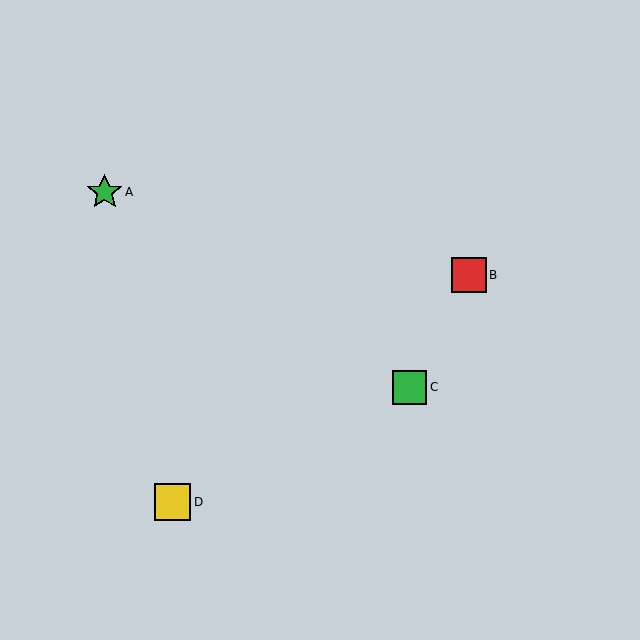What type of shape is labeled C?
Shape C is a green square.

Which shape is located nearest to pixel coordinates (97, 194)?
The green star (labeled A) at (105, 193) is nearest to that location.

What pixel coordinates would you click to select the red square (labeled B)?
Click at (469, 275) to select the red square B.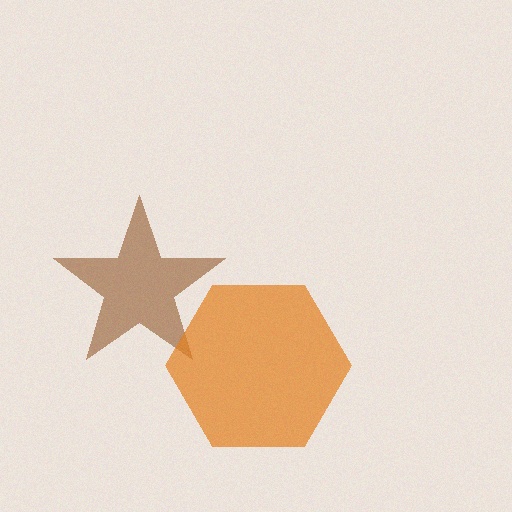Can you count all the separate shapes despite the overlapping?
Yes, there are 2 separate shapes.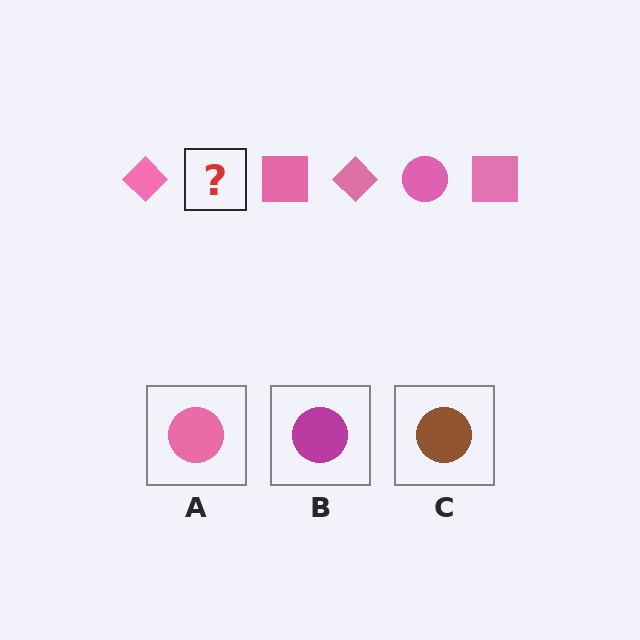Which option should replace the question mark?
Option A.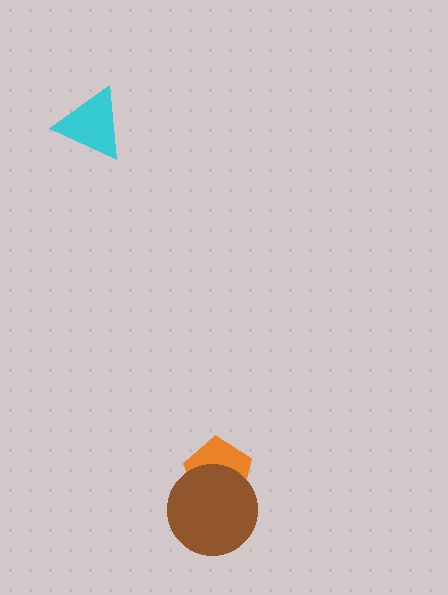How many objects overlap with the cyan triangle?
0 objects overlap with the cyan triangle.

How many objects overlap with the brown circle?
1 object overlaps with the brown circle.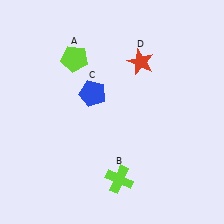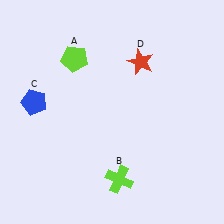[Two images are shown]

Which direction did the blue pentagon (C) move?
The blue pentagon (C) moved left.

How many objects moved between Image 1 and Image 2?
1 object moved between the two images.